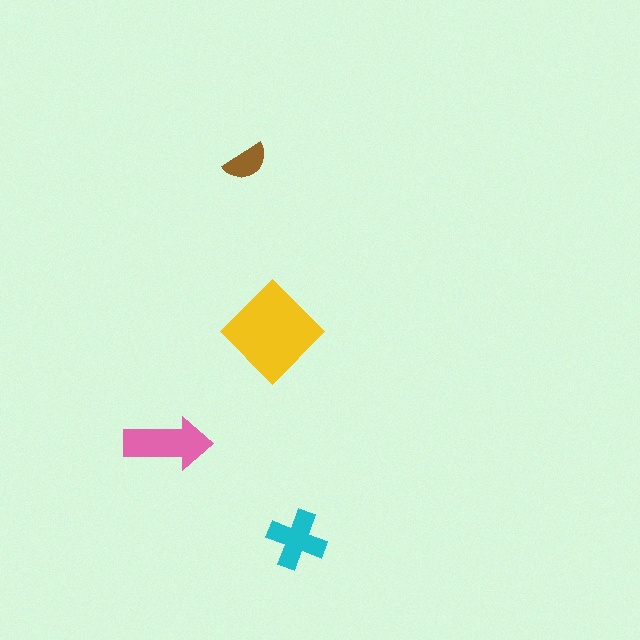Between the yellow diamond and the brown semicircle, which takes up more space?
The yellow diamond.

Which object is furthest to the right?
The cyan cross is rightmost.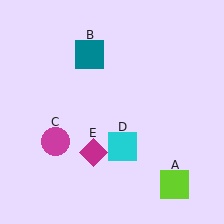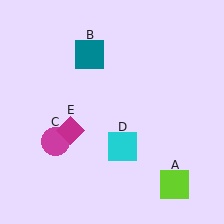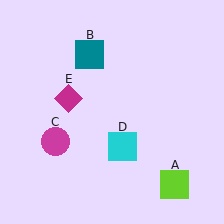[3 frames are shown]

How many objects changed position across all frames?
1 object changed position: magenta diamond (object E).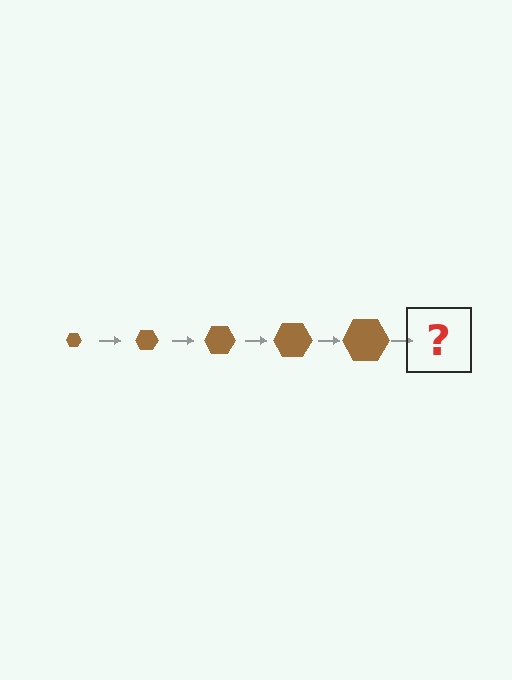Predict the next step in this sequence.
The next step is a brown hexagon, larger than the previous one.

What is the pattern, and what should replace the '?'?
The pattern is that the hexagon gets progressively larger each step. The '?' should be a brown hexagon, larger than the previous one.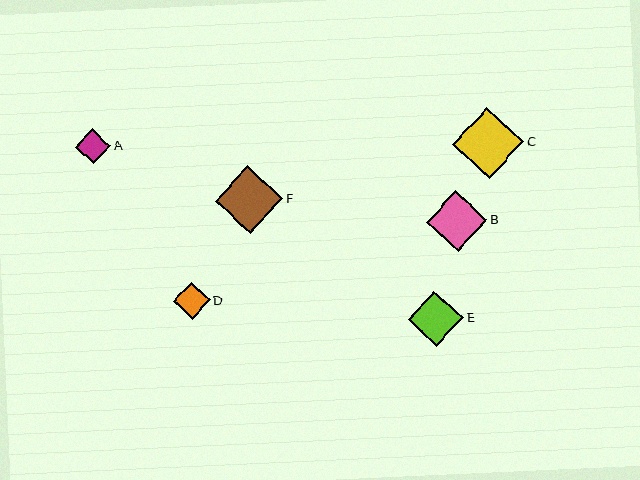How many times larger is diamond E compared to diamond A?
Diamond E is approximately 1.6 times the size of diamond A.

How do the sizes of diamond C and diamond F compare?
Diamond C and diamond F are approximately the same size.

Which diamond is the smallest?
Diamond A is the smallest with a size of approximately 36 pixels.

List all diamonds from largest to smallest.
From largest to smallest: C, F, B, E, D, A.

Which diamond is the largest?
Diamond C is the largest with a size of approximately 71 pixels.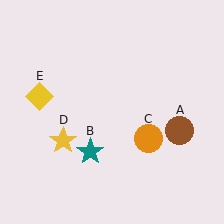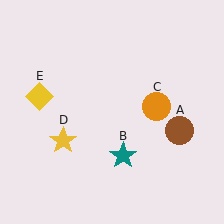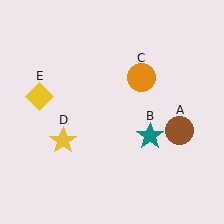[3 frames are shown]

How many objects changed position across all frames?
2 objects changed position: teal star (object B), orange circle (object C).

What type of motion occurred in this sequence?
The teal star (object B), orange circle (object C) rotated counterclockwise around the center of the scene.